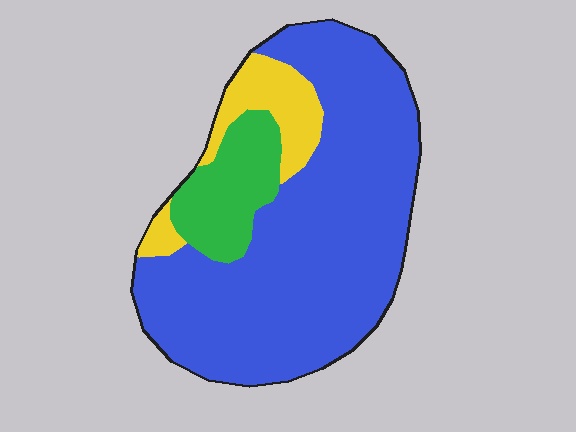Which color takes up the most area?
Blue, at roughly 75%.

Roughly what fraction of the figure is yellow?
Yellow covers roughly 10% of the figure.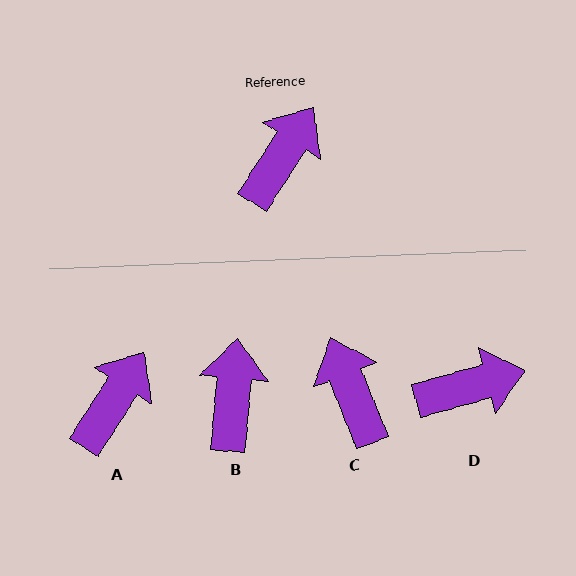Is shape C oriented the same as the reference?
No, it is off by about 54 degrees.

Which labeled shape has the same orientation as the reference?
A.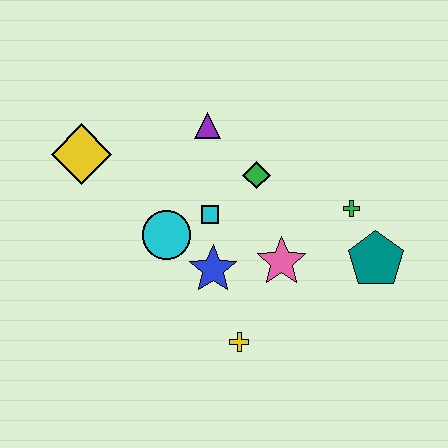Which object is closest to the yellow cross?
The blue star is closest to the yellow cross.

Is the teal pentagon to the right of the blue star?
Yes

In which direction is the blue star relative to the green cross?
The blue star is to the left of the green cross.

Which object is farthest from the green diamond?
The yellow diamond is farthest from the green diamond.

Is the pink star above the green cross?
No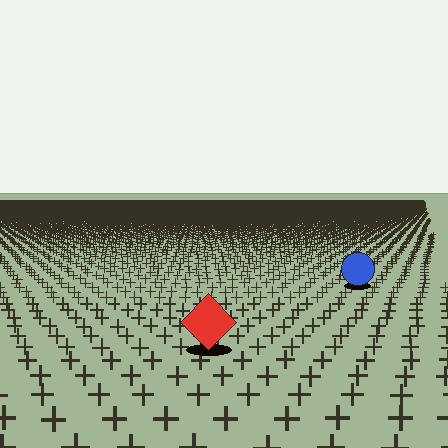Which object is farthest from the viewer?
The blue circle is farthest from the viewer. It appears smaller and the ground texture around it is denser.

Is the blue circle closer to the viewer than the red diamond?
No. The red diamond is closer — you can tell from the texture gradient: the ground texture is coarser near it.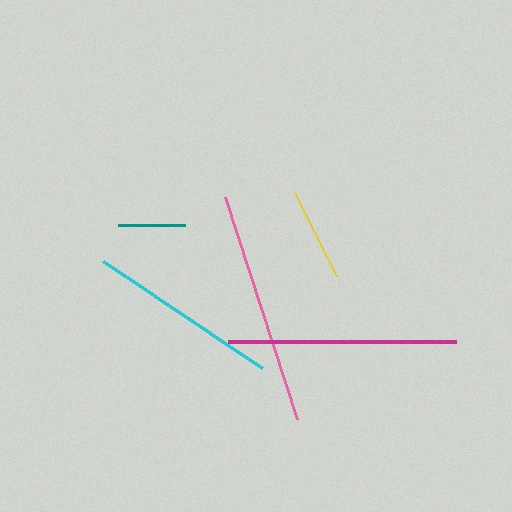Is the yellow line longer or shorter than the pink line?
The pink line is longer than the yellow line.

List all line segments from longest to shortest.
From longest to shortest: pink, magenta, cyan, yellow, teal.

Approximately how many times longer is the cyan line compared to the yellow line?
The cyan line is approximately 2.1 times the length of the yellow line.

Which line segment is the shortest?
The teal line is the shortest at approximately 67 pixels.